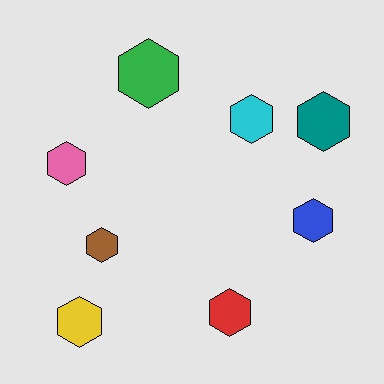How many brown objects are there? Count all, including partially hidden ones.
There is 1 brown object.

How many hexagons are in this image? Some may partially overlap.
There are 8 hexagons.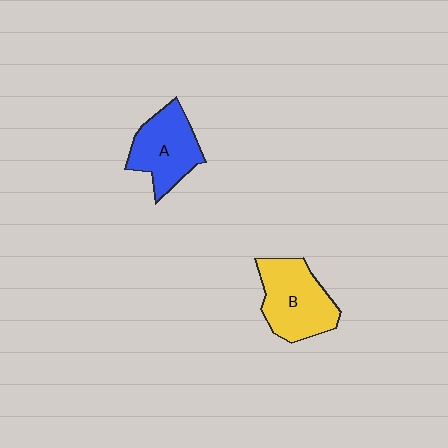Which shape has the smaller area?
Shape A (blue).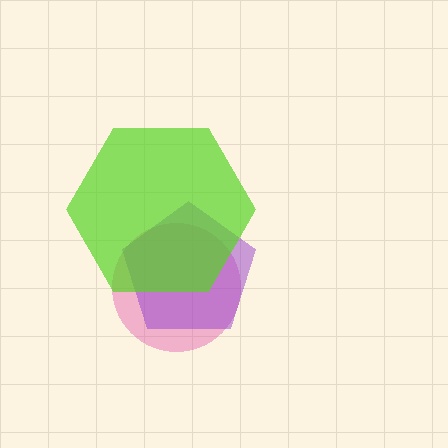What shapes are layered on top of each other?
The layered shapes are: a pink circle, a purple pentagon, a lime hexagon.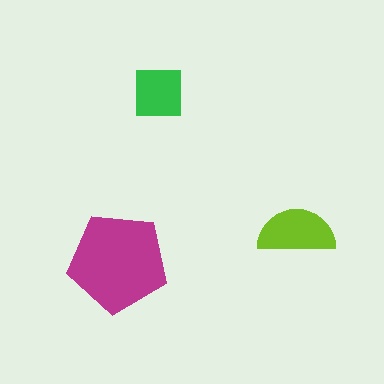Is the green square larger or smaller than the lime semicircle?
Smaller.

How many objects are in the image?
There are 3 objects in the image.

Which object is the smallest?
The green square.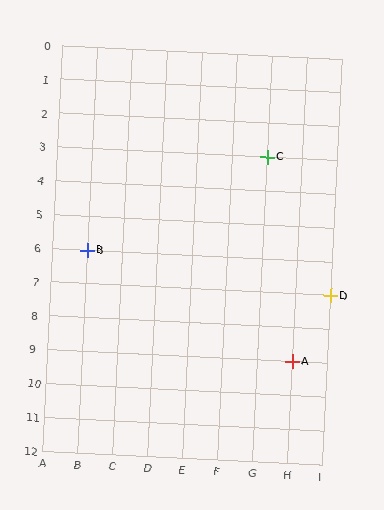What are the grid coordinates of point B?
Point B is at grid coordinates (B, 6).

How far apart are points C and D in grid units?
Points C and D are 2 columns and 4 rows apart (about 4.5 grid units diagonally).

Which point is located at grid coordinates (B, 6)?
Point B is at (B, 6).